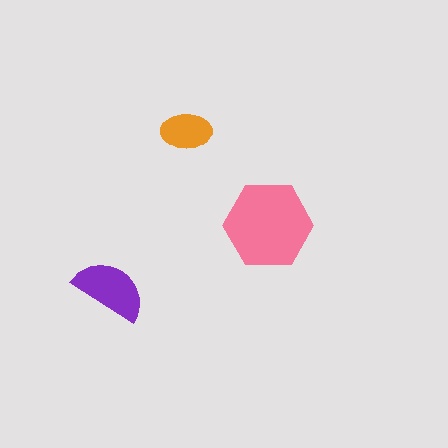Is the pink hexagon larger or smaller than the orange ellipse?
Larger.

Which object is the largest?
The pink hexagon.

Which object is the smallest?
The orange ellipse.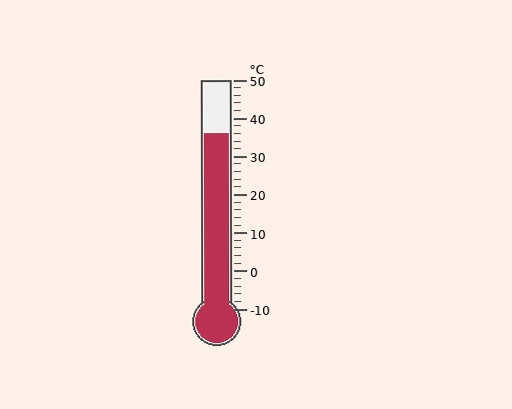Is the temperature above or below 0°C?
The temperature is above 0°C.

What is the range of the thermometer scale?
The thermometer scale ranges from -10°C to 50°C.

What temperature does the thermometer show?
The thermometer shows approximately 36°C.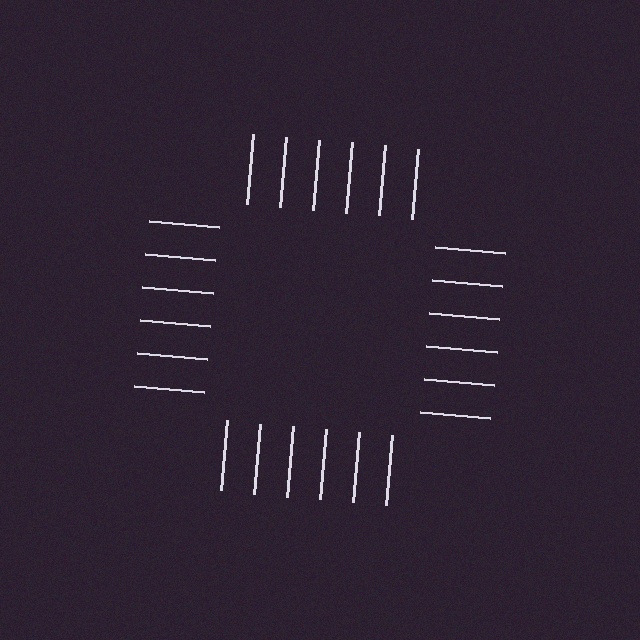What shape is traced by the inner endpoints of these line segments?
An illusory square — the line segments terminate on its edges but no continuous stroke is drawn.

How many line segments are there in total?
24 — 6 along each of the 4 edges.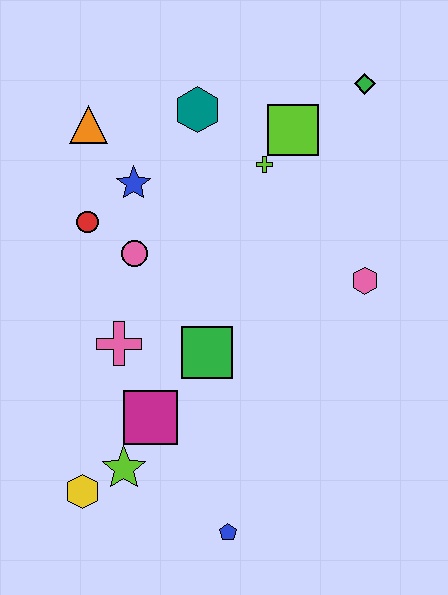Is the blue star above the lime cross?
No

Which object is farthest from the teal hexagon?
The blue pentagon is farthest from the teal hexagon.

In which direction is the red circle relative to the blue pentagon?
The red circle is above the blue pentagon.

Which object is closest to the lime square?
The lime cross is closest to the lime square.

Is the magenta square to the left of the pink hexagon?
Yes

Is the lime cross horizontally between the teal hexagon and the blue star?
No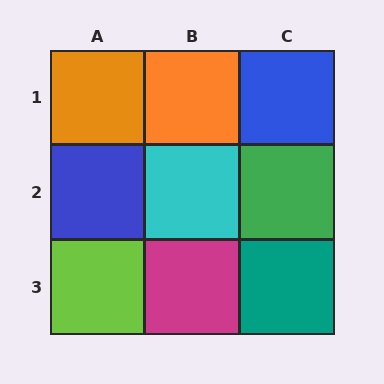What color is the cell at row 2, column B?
Cyan.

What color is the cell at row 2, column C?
Green.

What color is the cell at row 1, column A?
Orange.